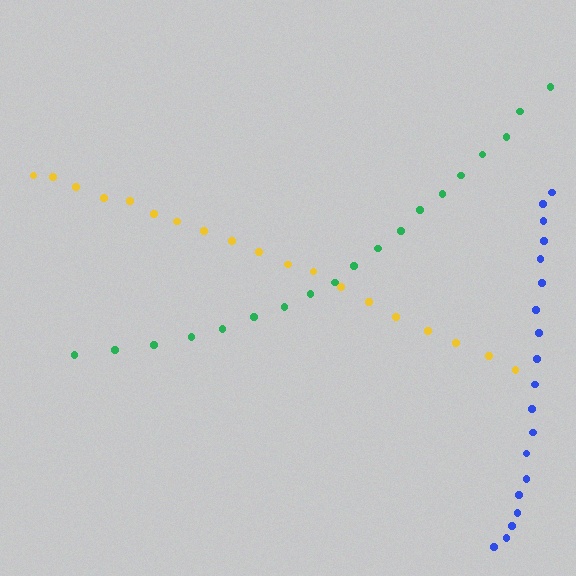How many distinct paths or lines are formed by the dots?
There are 3 distinct paths.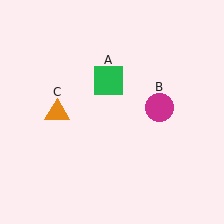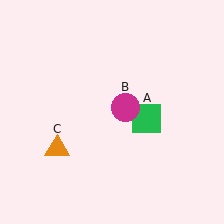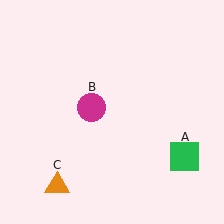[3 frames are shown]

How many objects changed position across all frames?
3 objects changed position: green square (object A), magenta circle (object B), orange triangle (object C).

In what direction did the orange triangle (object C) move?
The orange triangle (object C) moved down.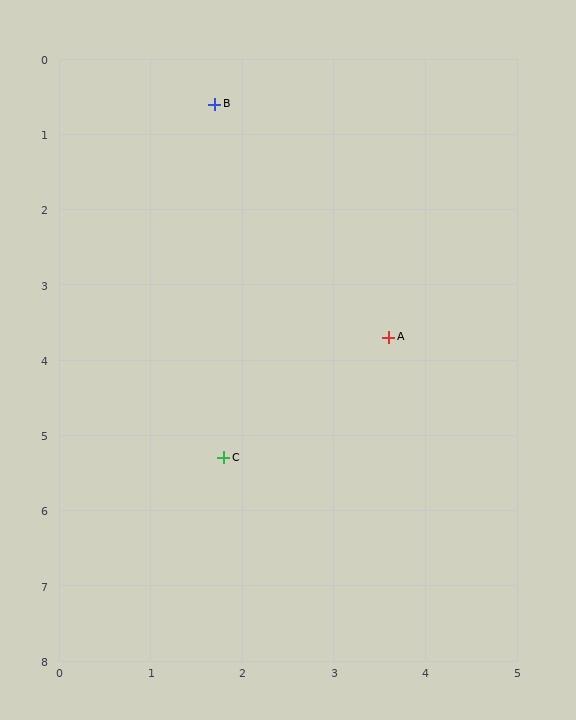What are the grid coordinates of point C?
Point C is at approximately (1.8, 5.3).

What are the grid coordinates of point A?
Point A is at approximately (3.6, 3.7).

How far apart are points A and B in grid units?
Points A and B are about 3.6 grid units apart.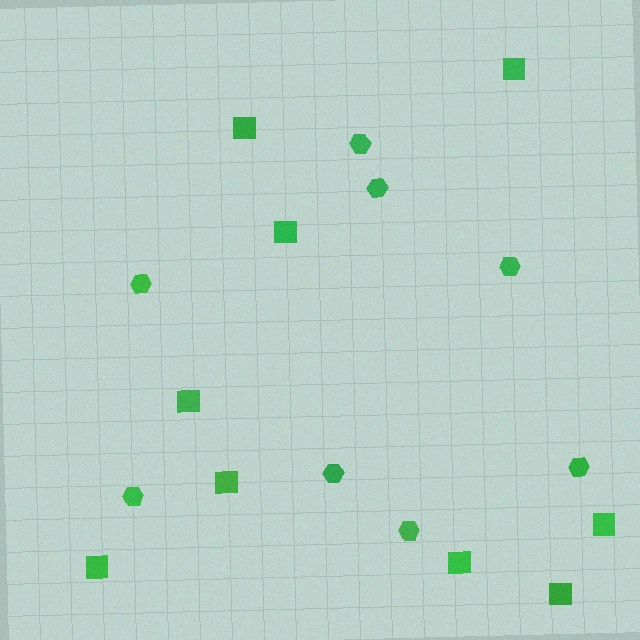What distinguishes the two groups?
There are 2 groups: one group of squares (9) and one group of hexagons (8).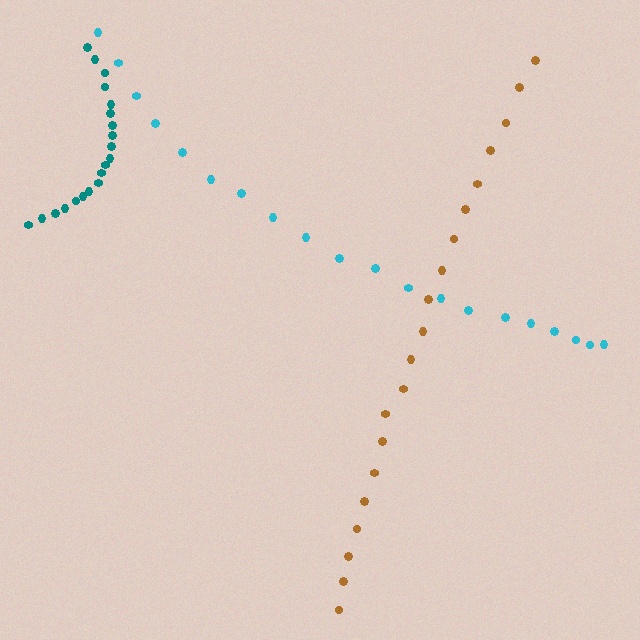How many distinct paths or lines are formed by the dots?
There are 3 distinct paths.